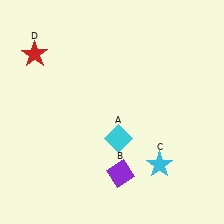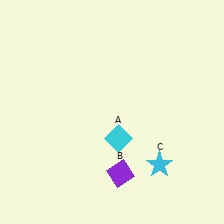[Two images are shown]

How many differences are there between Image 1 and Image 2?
There is 1 difference between the two images.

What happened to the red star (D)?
The red star (D) was removed in Image 2. It was in the top-left area of Image 1.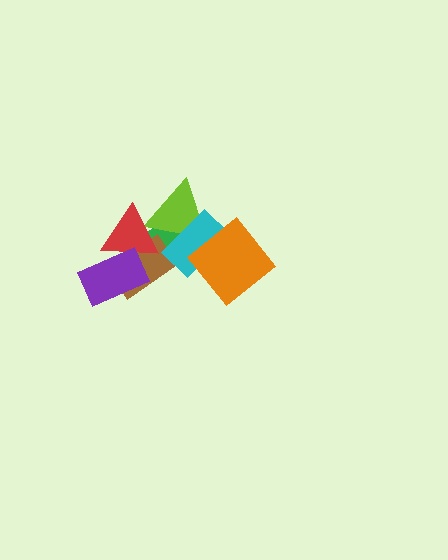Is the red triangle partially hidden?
Yes, it is partially covered by another shape.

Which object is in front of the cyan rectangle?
The orange diamond is in front of the cyan rectangle.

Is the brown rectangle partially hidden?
Yes, it is partially covered by another shape.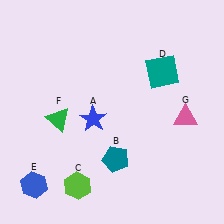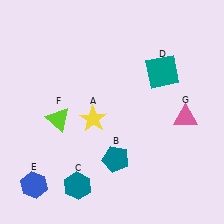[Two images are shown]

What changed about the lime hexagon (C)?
In Image 1, C is lime. In Image 2, it changed to teal.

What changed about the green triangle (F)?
In Image 1, F is green. In Image 2, it changed to lime.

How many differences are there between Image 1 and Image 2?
There are 3 differences between the two images.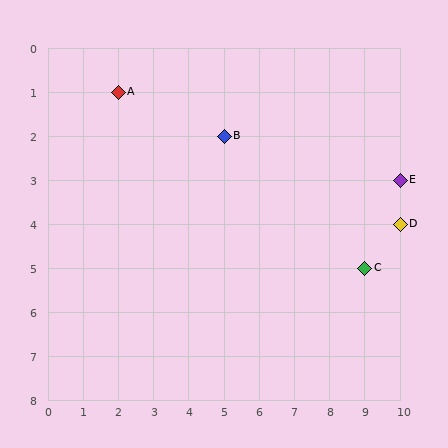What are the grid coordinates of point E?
Point E is at grid coordinates (10, 3).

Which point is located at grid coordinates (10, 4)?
Point D is at (10, 4).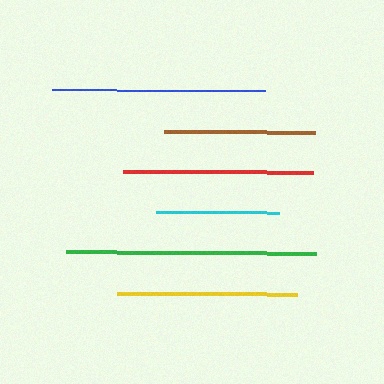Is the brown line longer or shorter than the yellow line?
The yellow line is longer than the brown line.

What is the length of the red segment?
The red segment is approximately 189 pixels long.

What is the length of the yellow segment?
The yellow segment is approximately 180 pixels long.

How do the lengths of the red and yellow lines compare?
The red and yellow lines are approximately the same length.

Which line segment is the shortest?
The cyan line is the shortest at approximately 123 pixels.